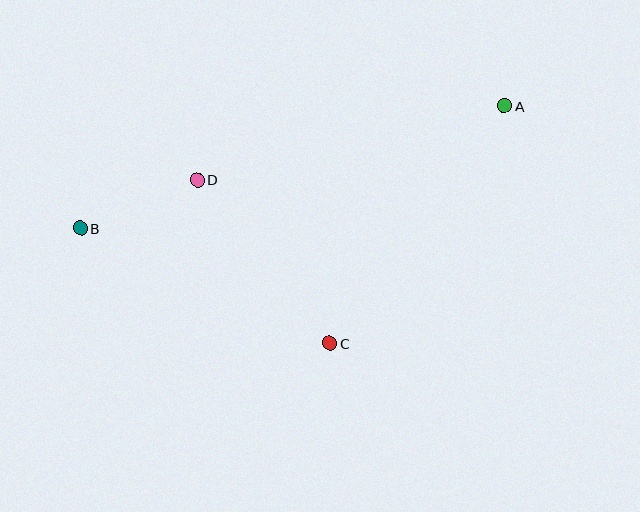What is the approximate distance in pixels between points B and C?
The distance between B and C is approximately 275 pixels.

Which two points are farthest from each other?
Points A and B are farthest from each other.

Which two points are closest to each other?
Points B and D are closest to each other.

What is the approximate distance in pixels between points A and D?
The distance between A and D is approximately 316 pixels.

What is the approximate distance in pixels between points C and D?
The distance between C and D is approximately 211 pixels.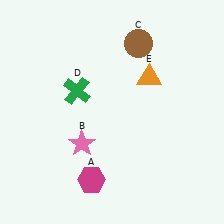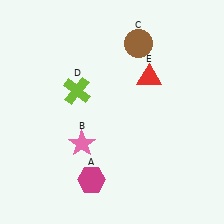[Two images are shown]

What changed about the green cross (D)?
In Image 1, D is green. In Image 2, it changed to lime.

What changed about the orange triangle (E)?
In Image 1, E is orange. In Image 2, it changed to red.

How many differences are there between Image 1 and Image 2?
There are 2 differences between the two images.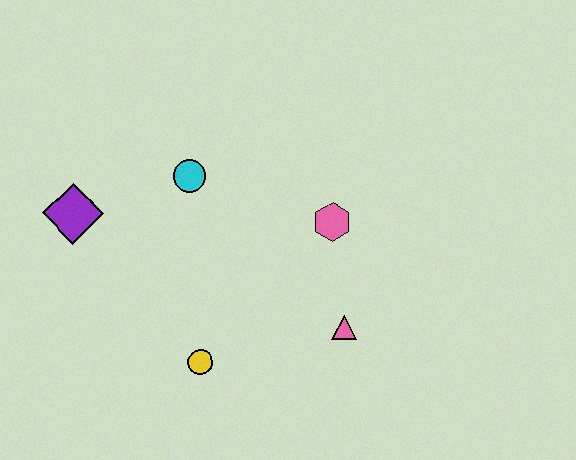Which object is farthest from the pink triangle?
The purple diamond is farthest from the pink triangle.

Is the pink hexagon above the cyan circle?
No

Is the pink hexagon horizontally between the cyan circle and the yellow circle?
No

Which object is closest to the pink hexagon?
The pink triangle is closest to the pink hexagon.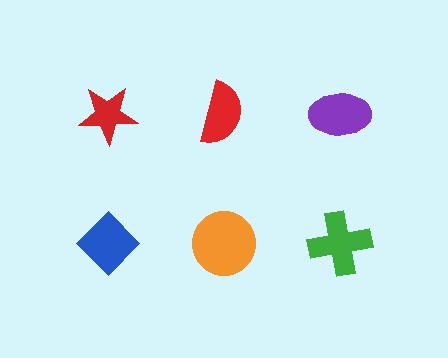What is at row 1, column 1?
A red star.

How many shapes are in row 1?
3 shapes.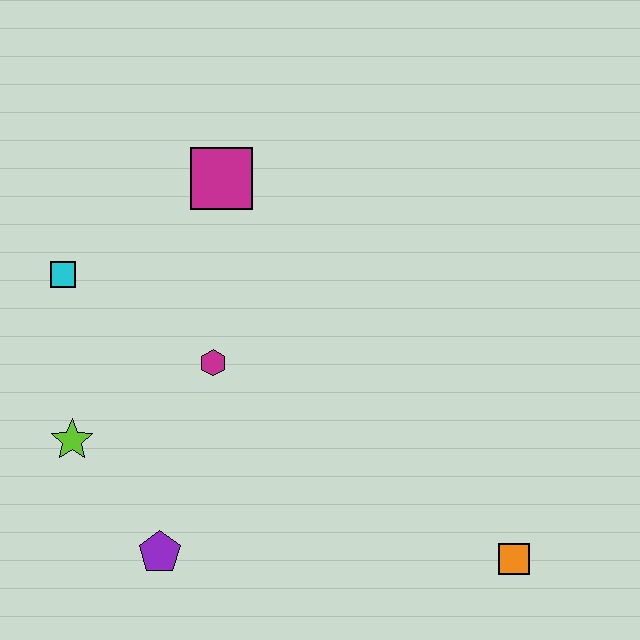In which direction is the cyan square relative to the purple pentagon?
The cyan square is above the purple pentagon.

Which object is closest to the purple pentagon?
The lime star is closest to the purple pentagon.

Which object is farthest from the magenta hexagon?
The orange square is farthest from the magenta hexagon.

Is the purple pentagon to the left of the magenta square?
Yes